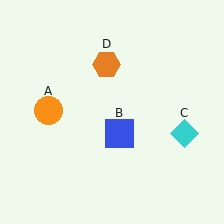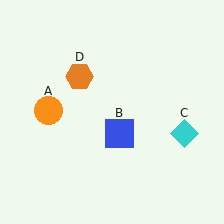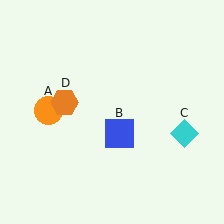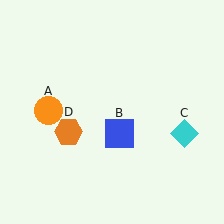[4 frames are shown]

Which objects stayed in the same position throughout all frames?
Orange circle (object A) and blue square (object B) and cyan diamond (object C) remained stationary.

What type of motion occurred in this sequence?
The orange hexagon (object D) rotated counterclockwise around the center of the scene.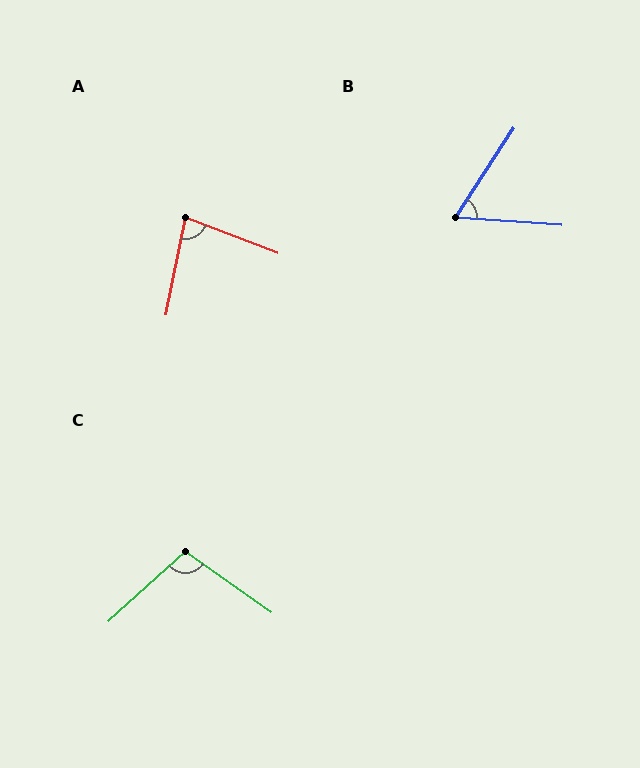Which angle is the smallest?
B, at approximately 61 degrees.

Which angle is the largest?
C, at approximately 103 degrees.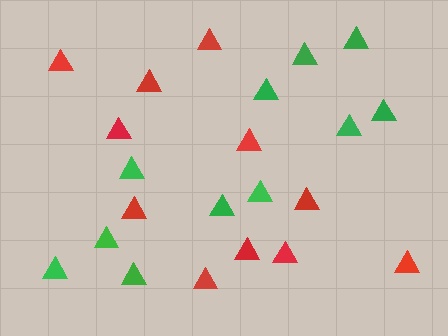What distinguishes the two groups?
There are 2 groups: one group of red triangles (11) and one group of green triangles (11).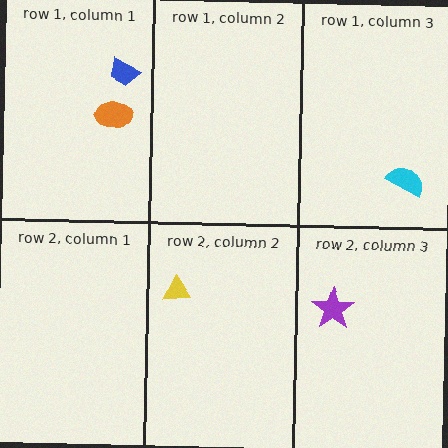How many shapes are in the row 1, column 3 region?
1.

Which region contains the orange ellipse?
The row 1, column 1 region.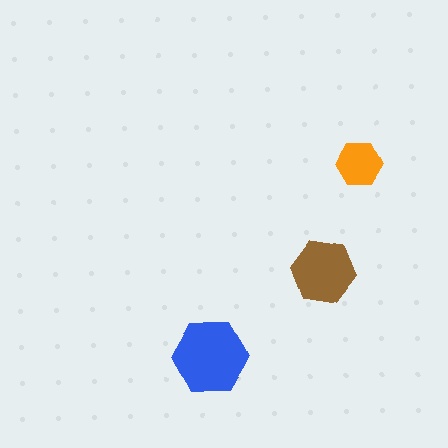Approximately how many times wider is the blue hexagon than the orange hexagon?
About 1.5 times wider.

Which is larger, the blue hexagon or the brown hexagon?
The blue one.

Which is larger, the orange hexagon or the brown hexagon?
The brown one.